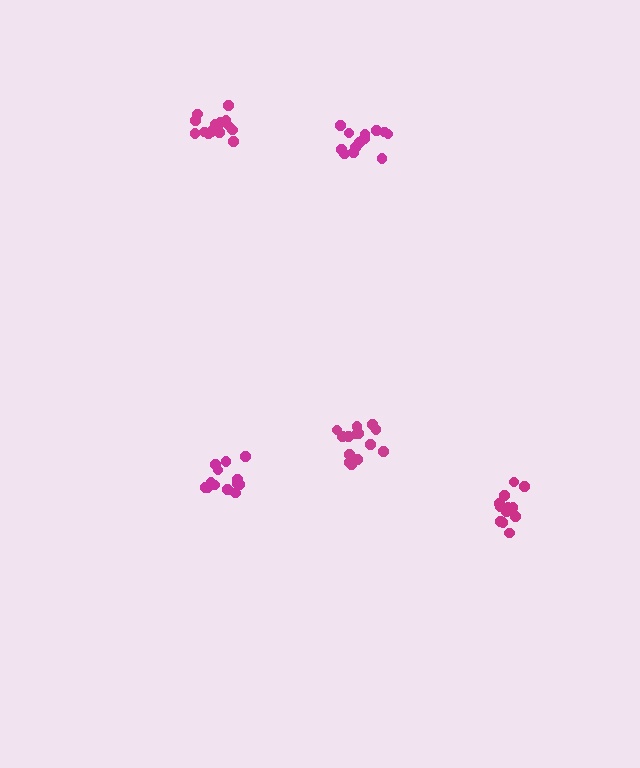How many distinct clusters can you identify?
There are 5 distinct clusters.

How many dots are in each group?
Group 1: 13 dots, Group 2: 13 dots, Group 3: 12 dots, Group 4: 14 dots, Group 5: 14 dots (66 total).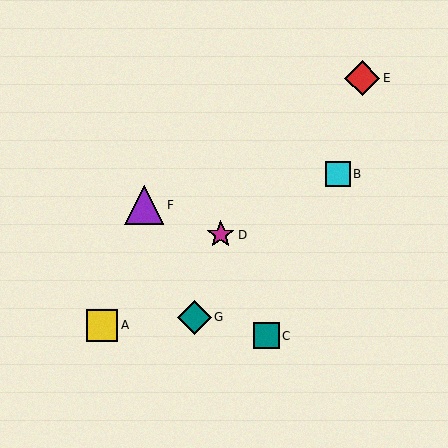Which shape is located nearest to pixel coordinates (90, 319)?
The yellow square (labeled A) at (102, 325) is nearest to that location.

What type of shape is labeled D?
Shape D is a magenta star.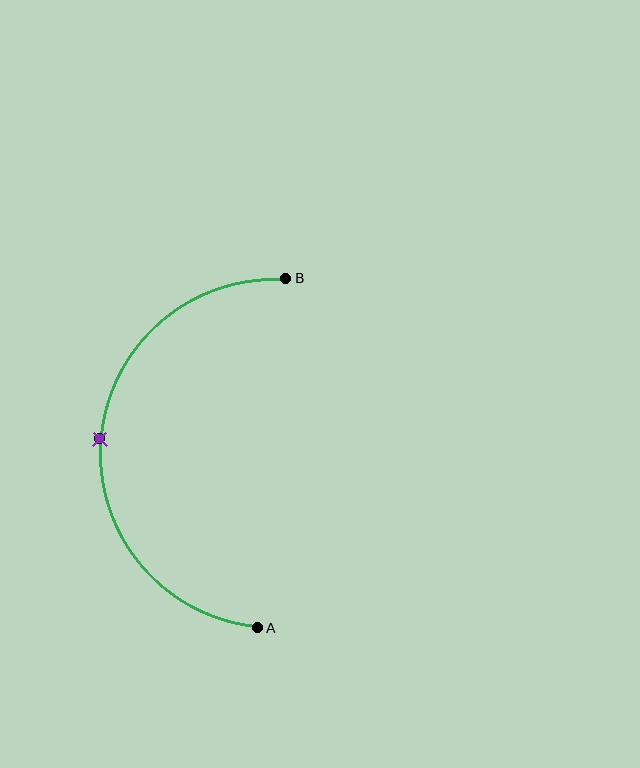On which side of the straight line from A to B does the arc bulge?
The arc bulges to the left of the straight line connecting A and B.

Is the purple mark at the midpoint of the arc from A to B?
Yes. The purple mark lies on the arc at equal arc-length from both A and B — it is the arc midpoint.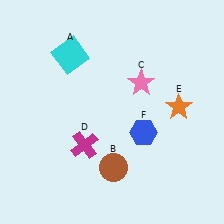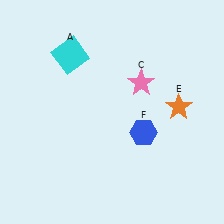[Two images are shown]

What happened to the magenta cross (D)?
The magenta cross (D) was removed in Image 2. It was in the bottom-left area of Image 1.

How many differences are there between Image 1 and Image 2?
There are 2 differences between the two images.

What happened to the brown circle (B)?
The brown circle (B) was removed in Image 2. It was in the bottom-right area of Image 1.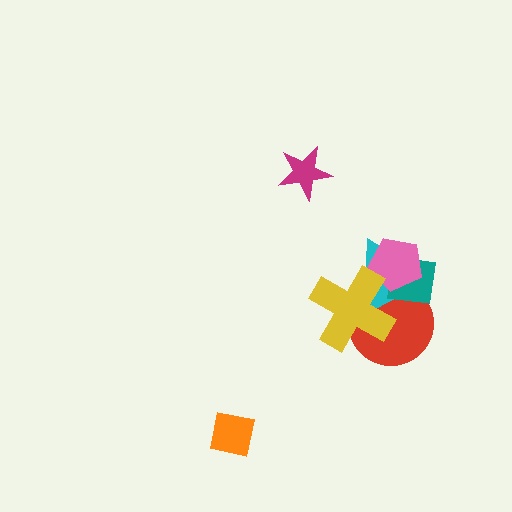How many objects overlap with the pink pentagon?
4 objects overlap with the pink pentagon.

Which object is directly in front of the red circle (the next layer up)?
The cyan triangle is directly in front of the red circle.